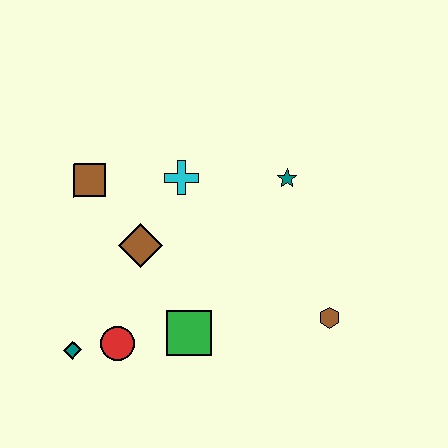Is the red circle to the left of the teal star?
Yes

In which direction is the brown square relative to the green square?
The brown square is above the green square.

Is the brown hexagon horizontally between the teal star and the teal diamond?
No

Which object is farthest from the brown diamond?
The brown hexagon is farthest from the brown diamond.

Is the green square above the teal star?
No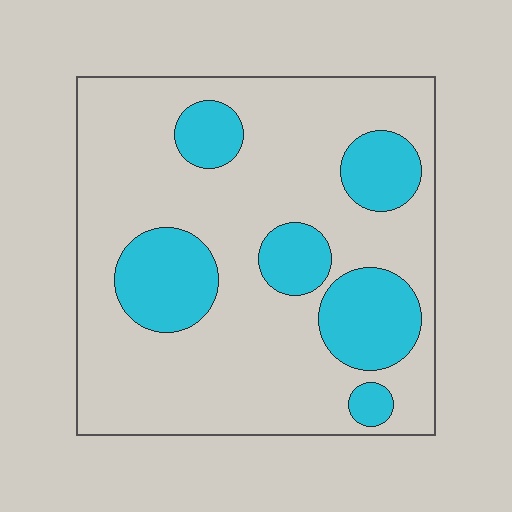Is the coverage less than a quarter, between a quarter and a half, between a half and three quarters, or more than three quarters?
Less than a quarter.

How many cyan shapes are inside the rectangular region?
6.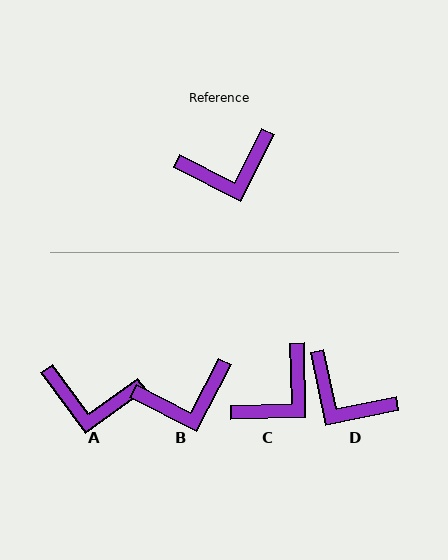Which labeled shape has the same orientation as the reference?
B.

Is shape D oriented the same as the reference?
No, it is off by about 51 degrees.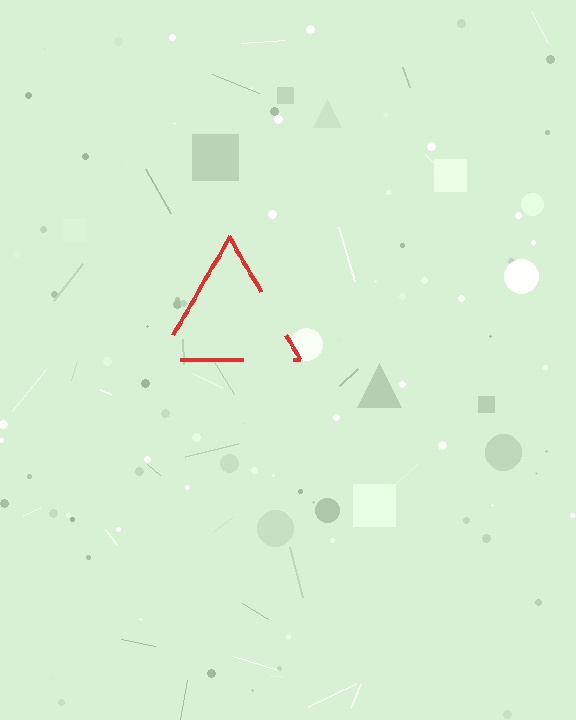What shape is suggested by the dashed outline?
The dashed outline suggests a triangle.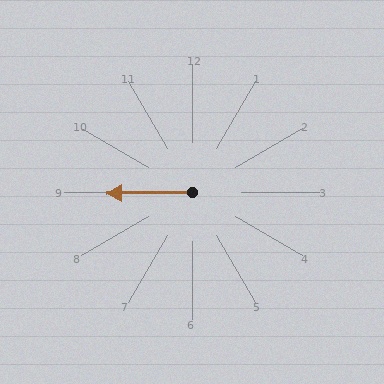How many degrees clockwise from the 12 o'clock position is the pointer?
Approximately 269 degrees.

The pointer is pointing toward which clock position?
Roughly 9 o'clock.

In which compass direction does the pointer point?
West.